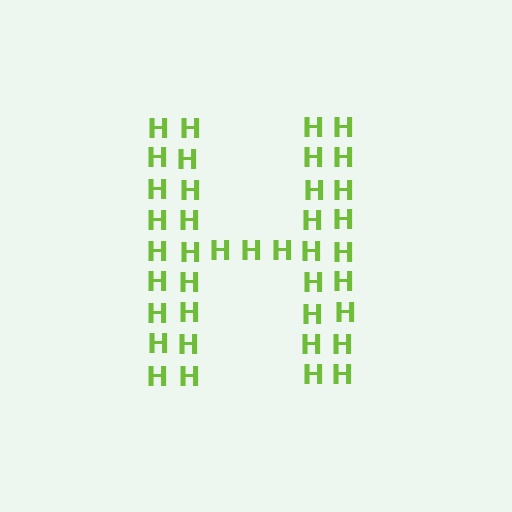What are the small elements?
The small elements are letter H's.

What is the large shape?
The large shape is the letter H.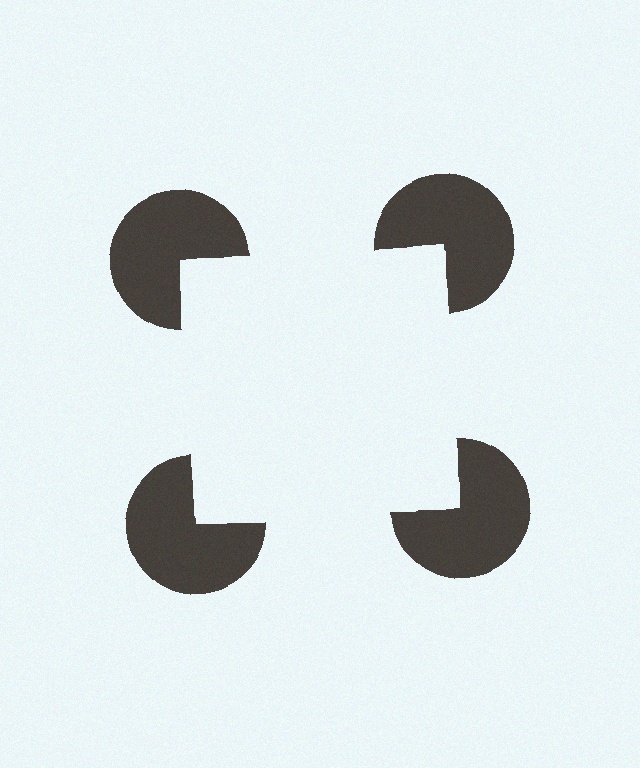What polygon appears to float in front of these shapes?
An illusory square — its edges are inferred from the aligned wedge cuts in the pac-man discs, not physically drawn.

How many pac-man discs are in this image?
There are 4 — one at each vertex of the illusory square.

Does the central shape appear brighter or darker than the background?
It typically appears slightly brighter than the background, even though no actual brightness change is drawn.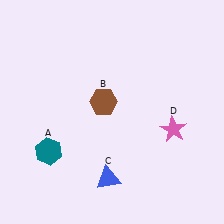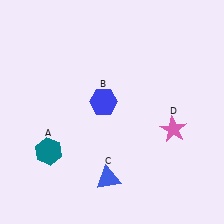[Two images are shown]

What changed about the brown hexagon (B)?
In Image 1, B is brown. In Image 2, it changed to blue.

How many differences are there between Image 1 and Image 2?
There is 1 difference between the two images.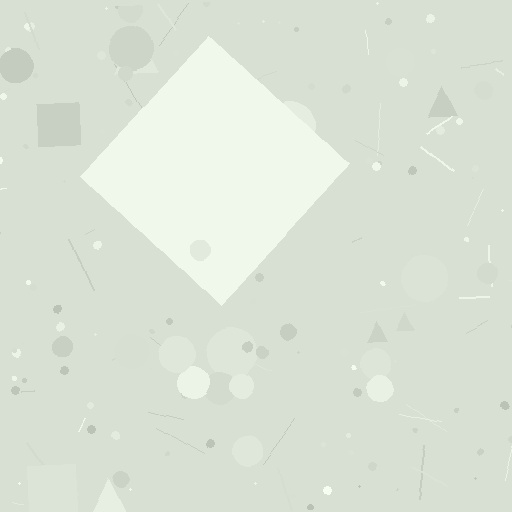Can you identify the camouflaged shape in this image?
The camouflaged shape is a diamond.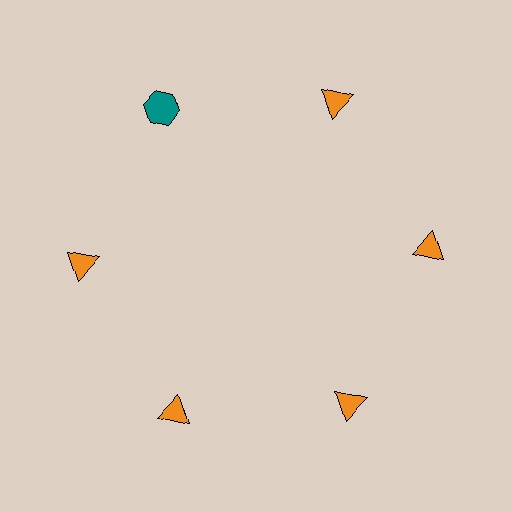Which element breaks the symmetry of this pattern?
The teal hexagon at roughly the 11 o'clock position breaks the symmetry. All other shapes are orange triangles.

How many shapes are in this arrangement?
There are 6 shapes arranged in a ring pattern.